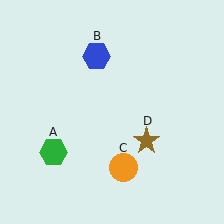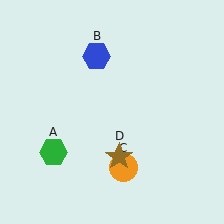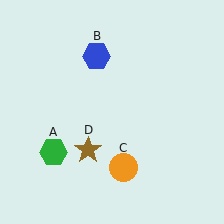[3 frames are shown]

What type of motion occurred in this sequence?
The brown star (object D) rotated clockwise around the center of the scene.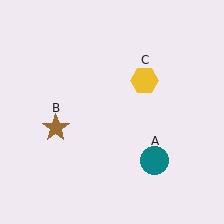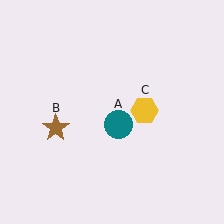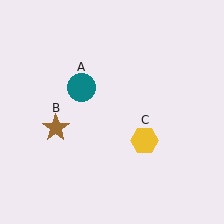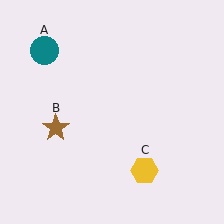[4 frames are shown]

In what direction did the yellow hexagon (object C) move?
The yellow hexagon (object C) moved down.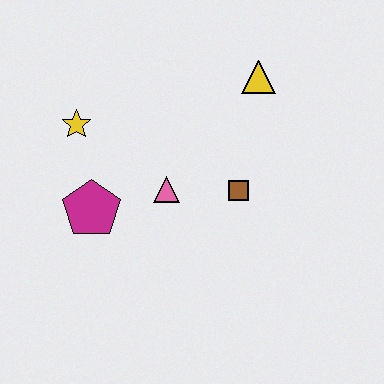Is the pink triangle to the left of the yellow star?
No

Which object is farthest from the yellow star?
The yellow triangle is farthest from the yellow star.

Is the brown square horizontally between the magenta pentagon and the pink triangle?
No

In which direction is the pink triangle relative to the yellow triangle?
The pink triangle is below the yellow triangle.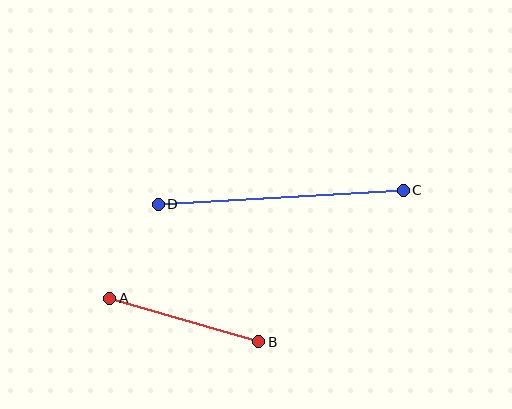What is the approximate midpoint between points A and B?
The midpoint is at approximately (184, 320) pixels.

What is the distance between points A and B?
The distance is approximately 155 pixels.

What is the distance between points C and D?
The distance is approximately 245 pixels.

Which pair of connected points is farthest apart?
Points C and D are farthest apart.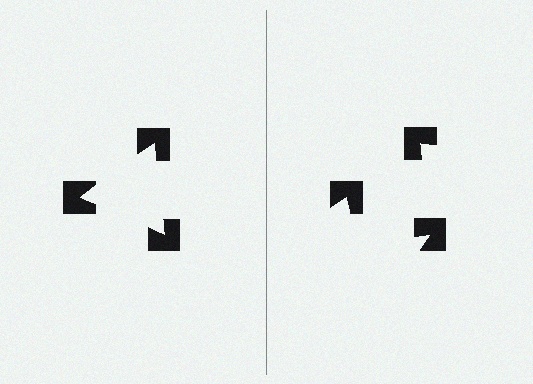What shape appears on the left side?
An illusory triangle.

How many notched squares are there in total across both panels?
6 — 3 on each side.